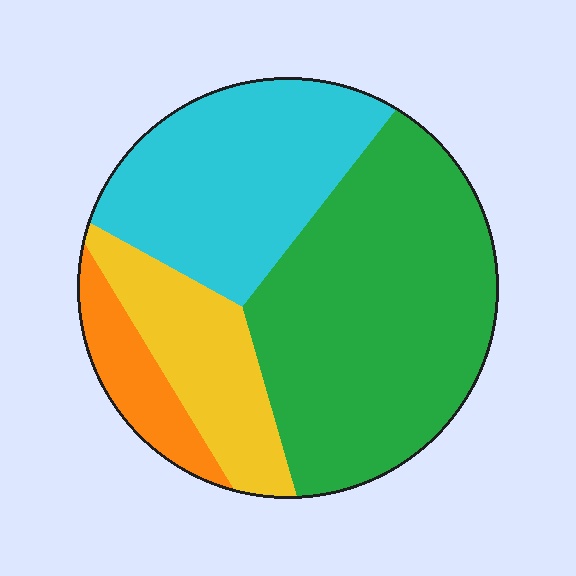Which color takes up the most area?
Green, at roughly 45%.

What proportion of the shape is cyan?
Cyan takes up between a sixth and a third of the shape.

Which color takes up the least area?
Orange, at roughly 10%.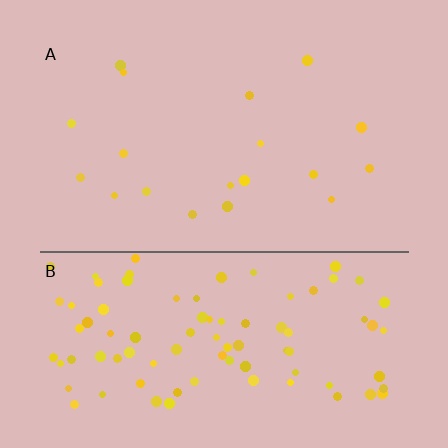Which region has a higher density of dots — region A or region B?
B (the bottom).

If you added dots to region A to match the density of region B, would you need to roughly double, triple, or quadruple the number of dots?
Approximately quadruple.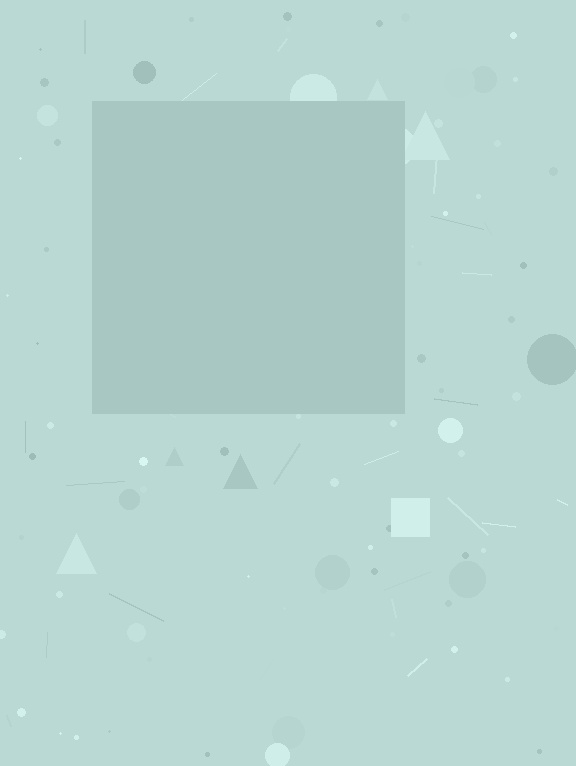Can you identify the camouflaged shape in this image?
The camouflaged shape is a square.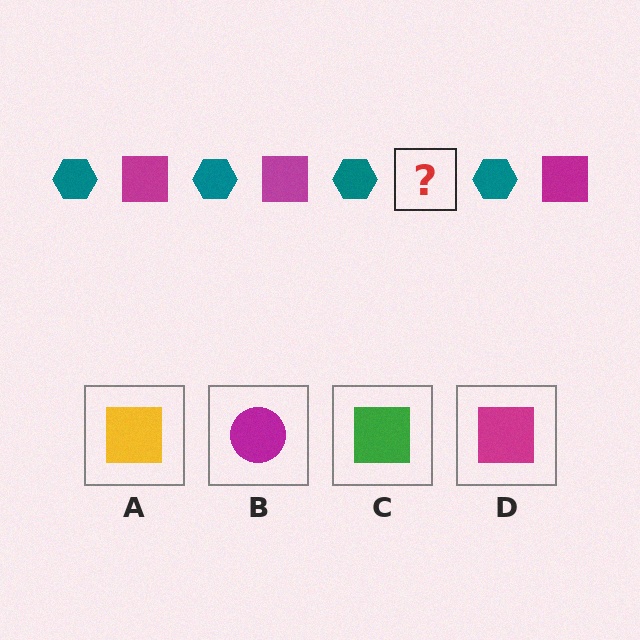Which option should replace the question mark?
Option D.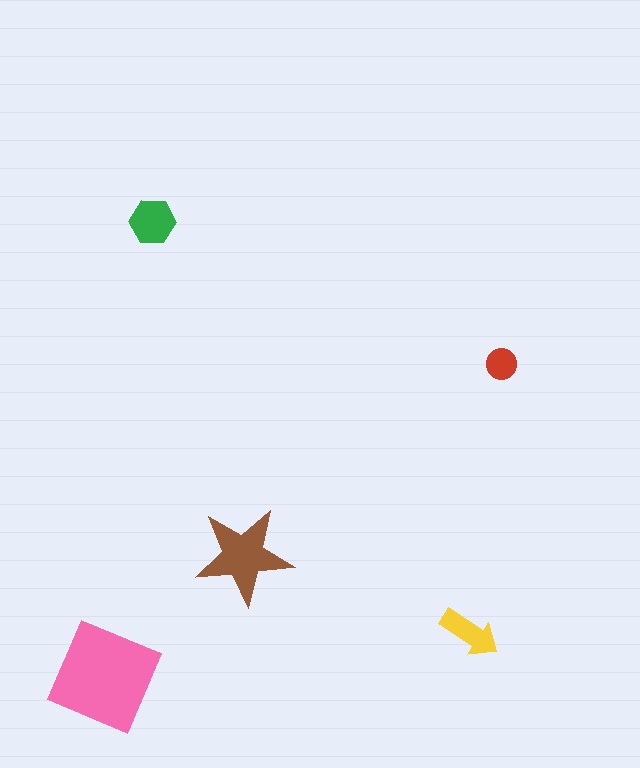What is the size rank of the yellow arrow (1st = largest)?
4th.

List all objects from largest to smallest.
The pink diamond, the brown star, the green hexagon, the yellow arrow, the red circle.